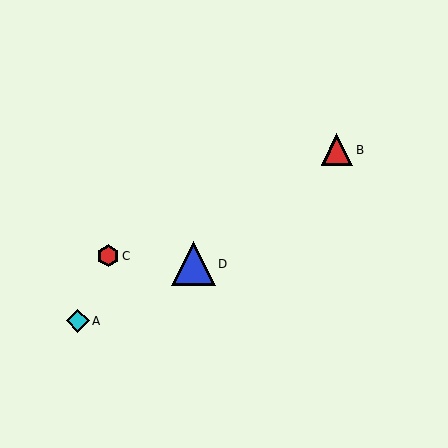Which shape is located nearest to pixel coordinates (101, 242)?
The red hexagon (labeled C) at (108, 256) is nearest to that location.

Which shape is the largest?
The blue triangle (labeled D) is the largest.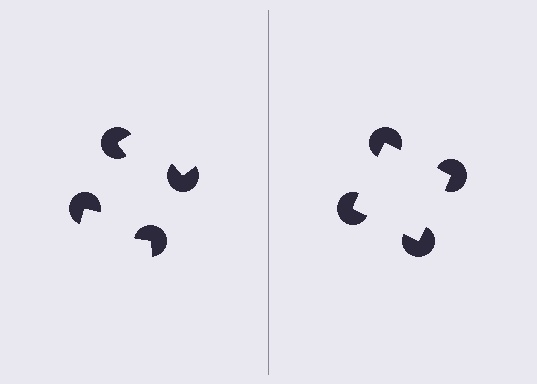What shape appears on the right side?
An illusory square.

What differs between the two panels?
The pac-man discs are positioned identically on both sides; only the wedge orientations differ. On the right they align to a square; on the left they are misaligned.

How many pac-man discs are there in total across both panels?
8 — 4 on each side.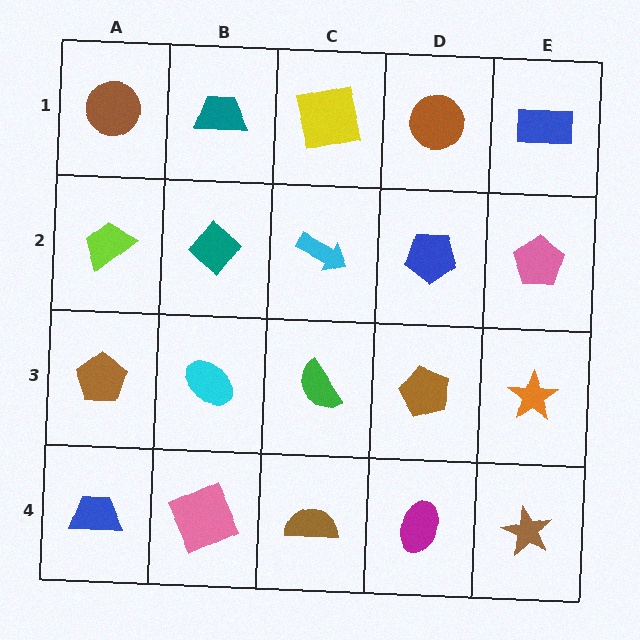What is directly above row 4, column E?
An orange star.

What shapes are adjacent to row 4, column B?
A cyan ellipse (row 3, column B), a blue trapezoid (row 4, column A), a brown semicircle (row 4, column C).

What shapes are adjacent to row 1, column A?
A lime trapezoid (row 2, column A), a teal trapezoid (row 1, column B).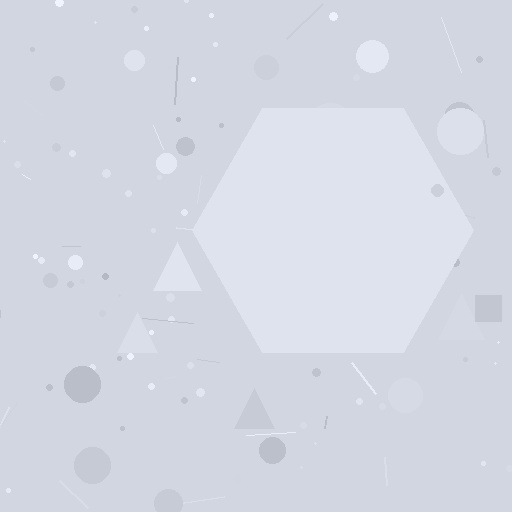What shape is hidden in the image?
A hexagon is hidden in the image.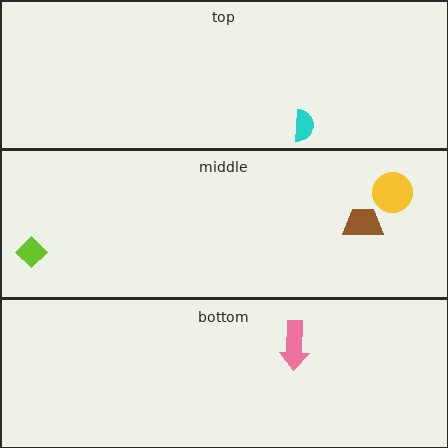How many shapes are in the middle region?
3.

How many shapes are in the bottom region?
1.